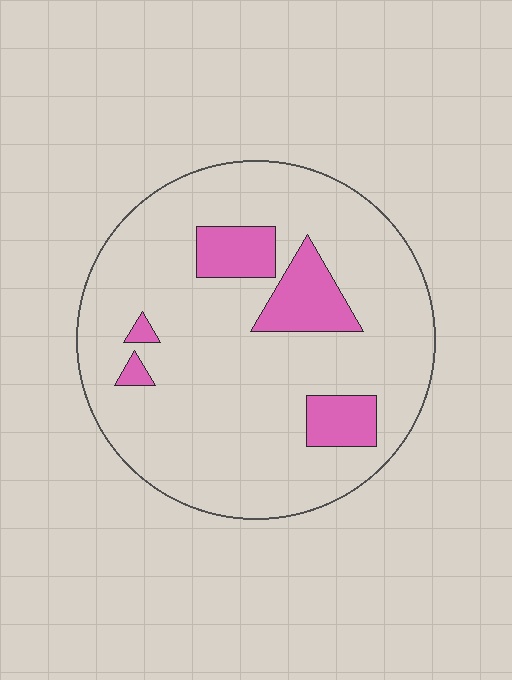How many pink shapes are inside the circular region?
5.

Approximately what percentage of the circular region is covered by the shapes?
Approximately 15%.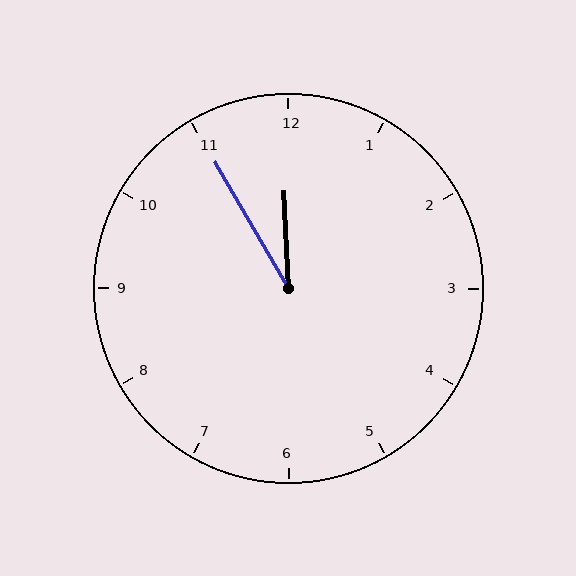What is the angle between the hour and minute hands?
Approximately 28 degrees.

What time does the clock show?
11:55.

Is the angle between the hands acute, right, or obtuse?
It is acute.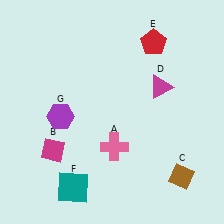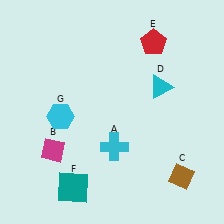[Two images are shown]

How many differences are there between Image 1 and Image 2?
There are 3 differences between the two images.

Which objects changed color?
A changed from pink to cyan. D changed from magenta to cyan. G changed from purple to cyan.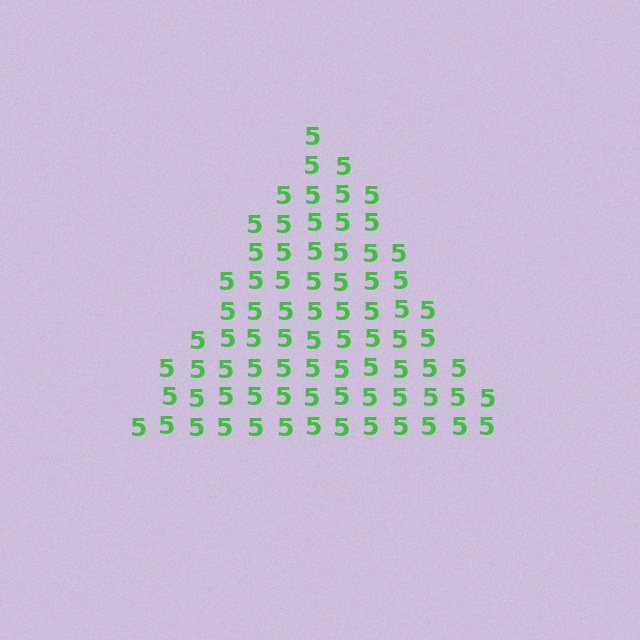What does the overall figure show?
The overall figure shows a triangle.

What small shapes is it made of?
It is made of small digit 5's.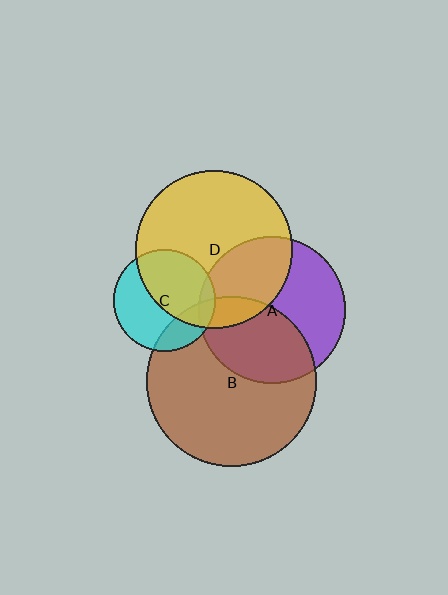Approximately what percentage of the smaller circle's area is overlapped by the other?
Approximately 35%.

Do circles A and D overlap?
Yes.